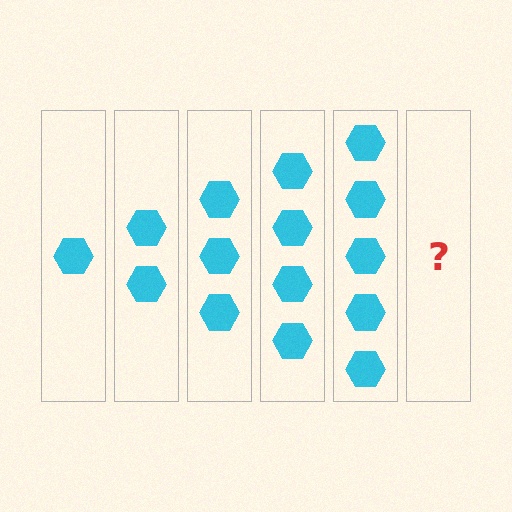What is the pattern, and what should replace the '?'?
The pattern is that each step adds one more hexagon. The '?' should be 6 hexagons.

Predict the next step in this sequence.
The next step is 6 hexagons.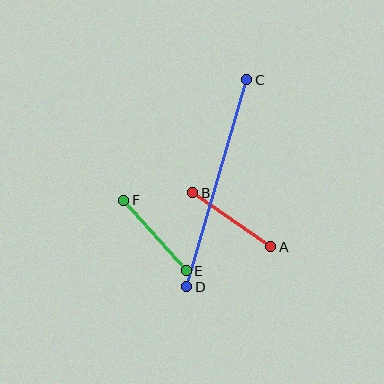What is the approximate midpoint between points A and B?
The midpoint is at approximately (232, 220) pixels.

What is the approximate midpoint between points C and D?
The midpoint is at approximately (216, 183) pixels.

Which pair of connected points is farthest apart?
Points C and D are farthest apart.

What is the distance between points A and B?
The distance is approximately 95 pixels.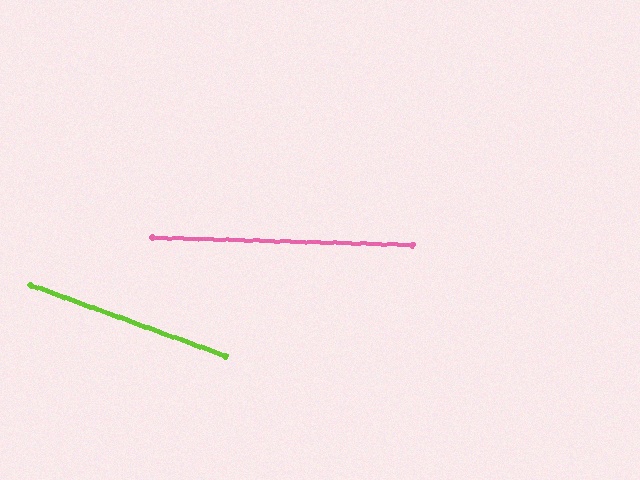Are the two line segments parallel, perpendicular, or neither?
Neither parallel nor perpendicular — they differ by about 18°.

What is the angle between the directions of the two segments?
Approximately 18 degrees.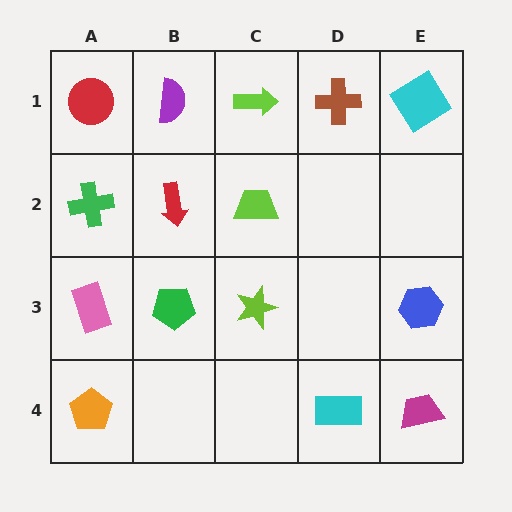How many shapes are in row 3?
4 shapes.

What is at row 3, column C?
A lime star.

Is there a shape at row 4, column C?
No, that cell is empty.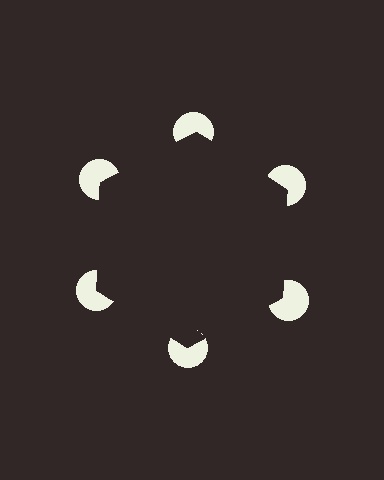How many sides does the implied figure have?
6 sides.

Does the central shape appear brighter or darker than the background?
It typically appears slightly darker than the background, even though no actual brightness change is drawn.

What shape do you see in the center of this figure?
An illusory hexagon — its edges are inferred from the aligned wedge cuts in the pac-man discs, not physically drawn.